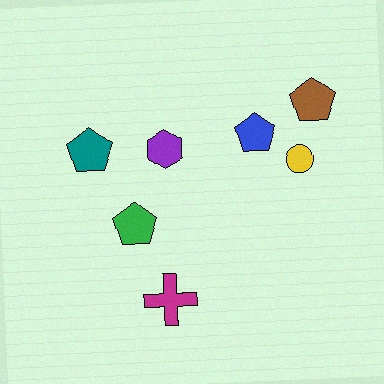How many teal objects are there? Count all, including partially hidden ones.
There is 1 teal object.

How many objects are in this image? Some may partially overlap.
There are 7 objects.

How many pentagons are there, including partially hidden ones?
There are 4 pentagons.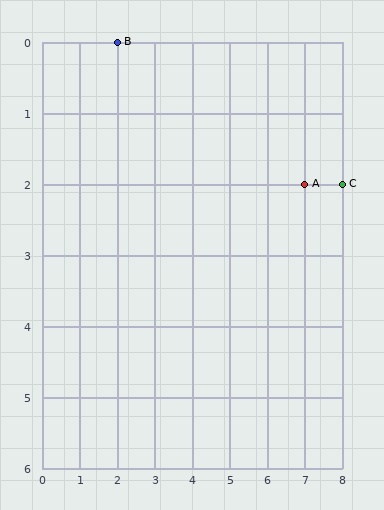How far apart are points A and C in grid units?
Points A and C are 1 column apart.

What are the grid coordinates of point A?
Point A is at grid coordinates (7, 2).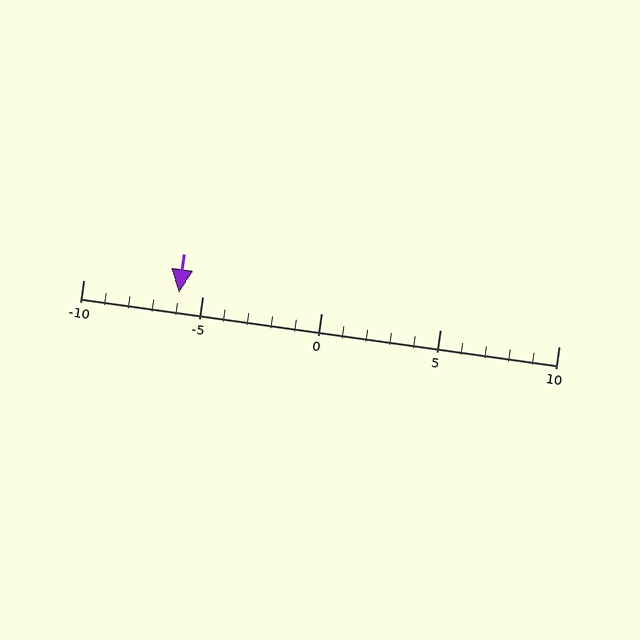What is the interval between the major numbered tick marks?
The major tick marks are spaced 5 units apart.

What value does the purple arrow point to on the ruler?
The purple arrow points to approximately -6.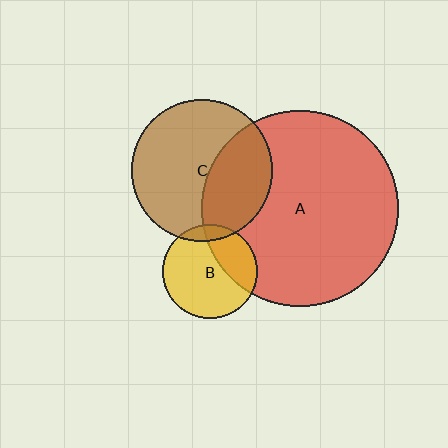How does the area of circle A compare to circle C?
Approximately 1.9 times.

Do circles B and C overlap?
Yes.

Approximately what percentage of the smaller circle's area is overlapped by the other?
Approximately 10%.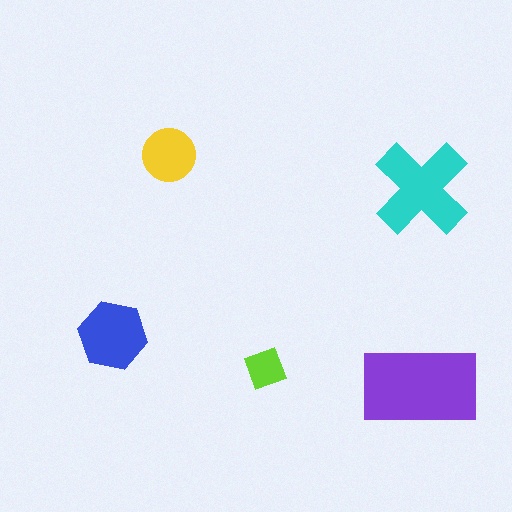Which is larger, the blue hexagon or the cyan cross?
The cyan cross.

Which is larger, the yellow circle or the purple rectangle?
The purple rectangle.